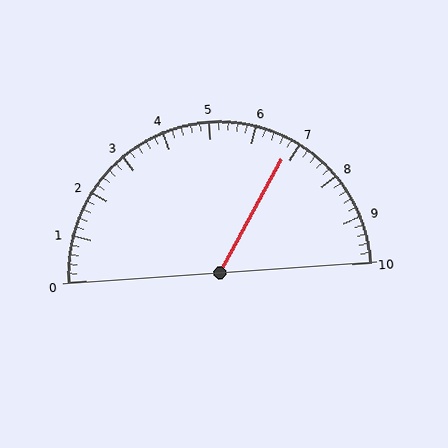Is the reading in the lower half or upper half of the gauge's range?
The reading is in the upper half of the range (0 to 10).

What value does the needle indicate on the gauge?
The needle indicates approximately 6.8.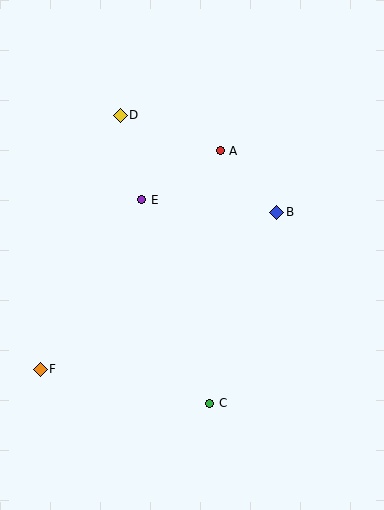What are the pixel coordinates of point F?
Point F is at (40, 369).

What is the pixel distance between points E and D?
The distance between E and D is 87 pixels.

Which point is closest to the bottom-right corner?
Point C is closest to the bottom-right corner.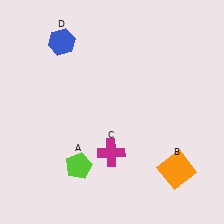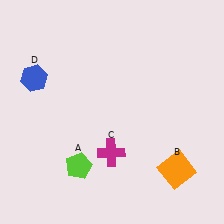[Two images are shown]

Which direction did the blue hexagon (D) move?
The blue hexagon (D) moved down.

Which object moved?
The blue hexagon (D) moved down.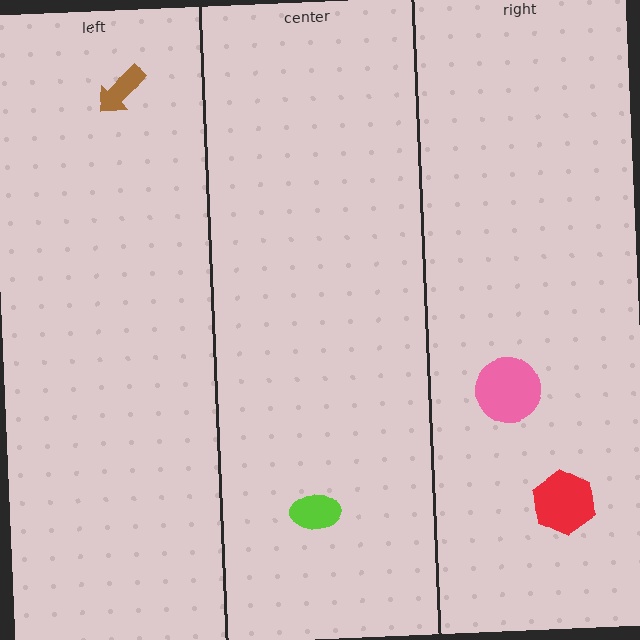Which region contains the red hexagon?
The right region.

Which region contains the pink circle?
The right region.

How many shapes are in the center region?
1.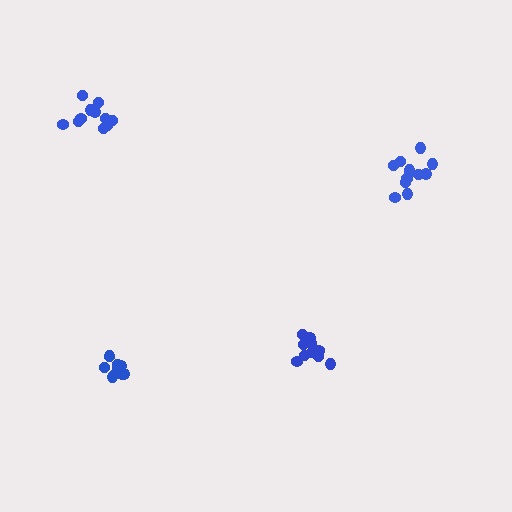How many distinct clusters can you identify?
There are 4 distinct clusters.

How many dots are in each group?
Group 1: 11 dots, Group 2: 10 dots, Group 3: 10 dots, Group 4: 12 dots (43 total).